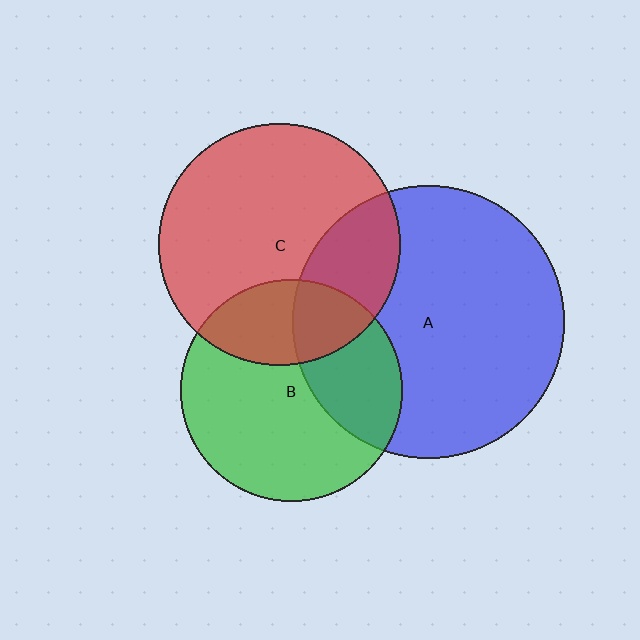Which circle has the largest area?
Circle A (blue).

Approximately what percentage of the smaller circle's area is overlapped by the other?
Approximately 30%.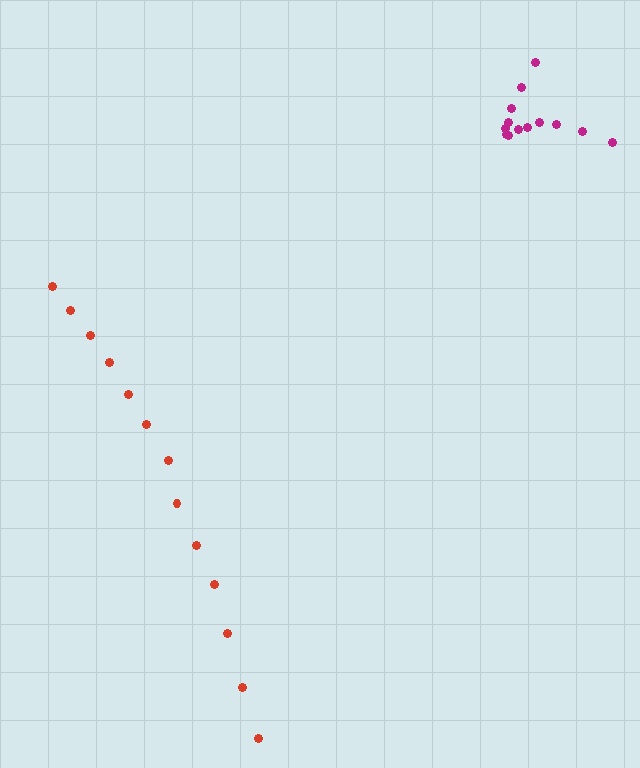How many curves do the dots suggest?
There are 2 distinct paths.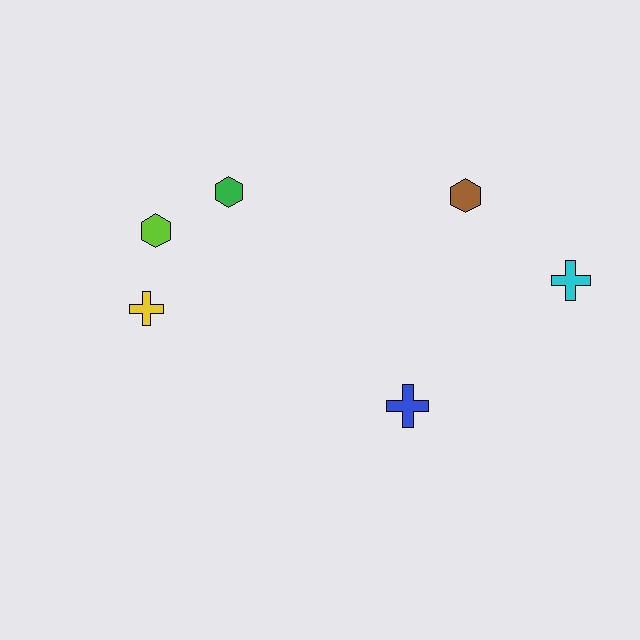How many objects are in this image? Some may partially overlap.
There are 6 objects.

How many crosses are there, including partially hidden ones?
There are 3 crosses.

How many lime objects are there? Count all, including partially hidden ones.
There is 1 lime object.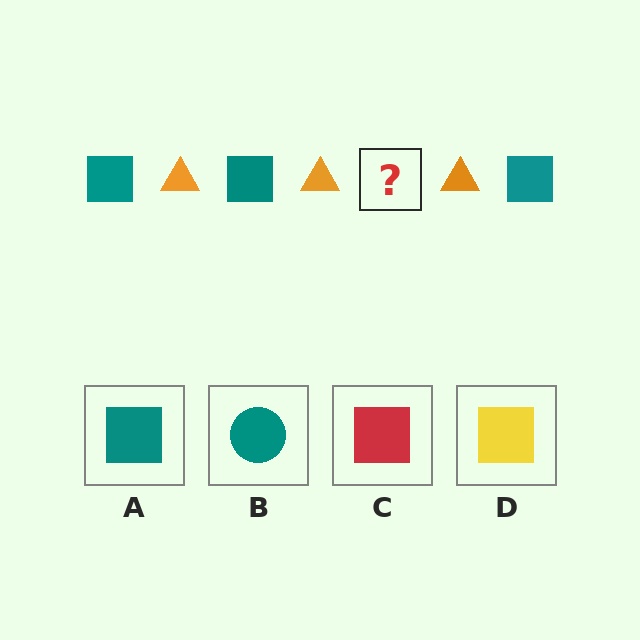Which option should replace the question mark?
Option A.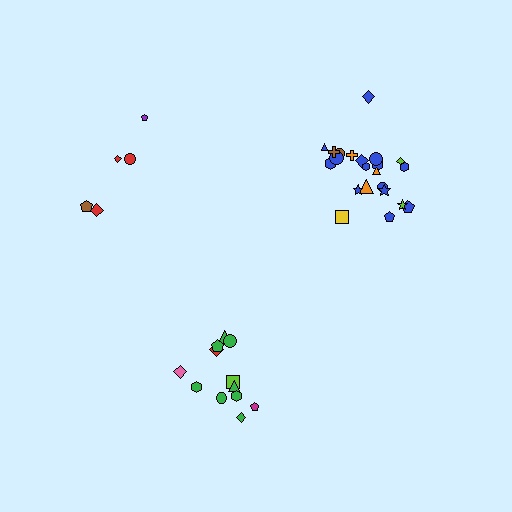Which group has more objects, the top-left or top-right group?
The top-right group.